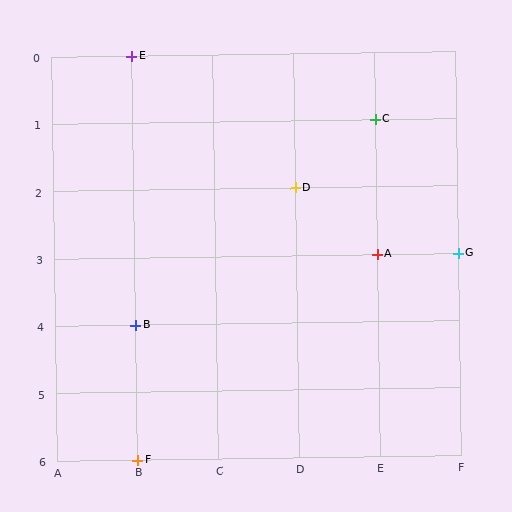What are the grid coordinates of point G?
Point G is at grid coordinates (F, 3).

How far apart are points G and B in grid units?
Points G and B are 4 columns and 1 row apart (about 4.1 grid units diagonally).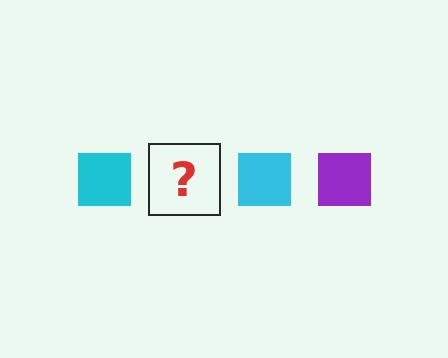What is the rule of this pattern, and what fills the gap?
The rule is that the pattern cycles through cyan, purple squares. The gap should be filled with a purple square.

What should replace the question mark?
The question mark should be replaced with a purple square.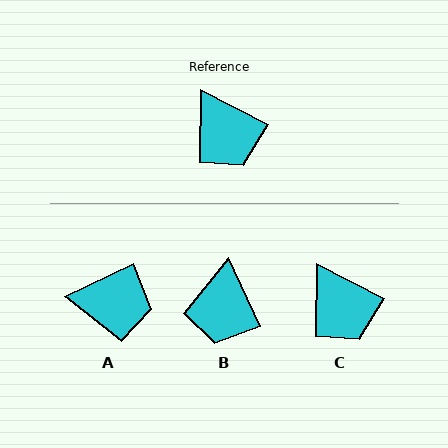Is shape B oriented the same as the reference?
No, it is off by about 38 degrees.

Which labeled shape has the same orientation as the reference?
C.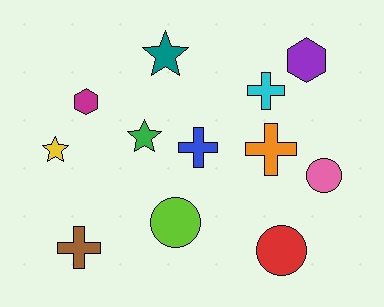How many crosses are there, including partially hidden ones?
There are 4 crosses.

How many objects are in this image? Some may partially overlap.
There are 12 objects.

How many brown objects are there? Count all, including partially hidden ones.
There is 1 brown object.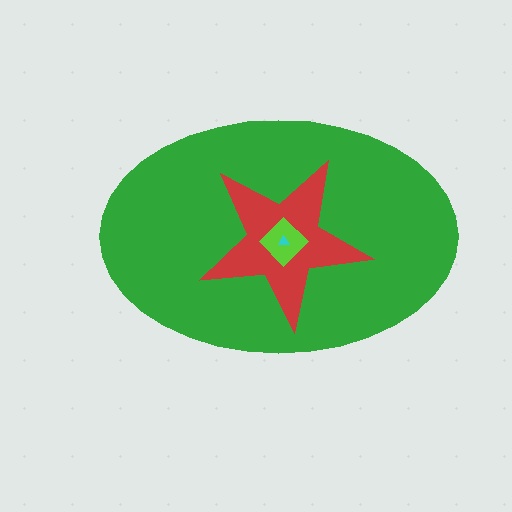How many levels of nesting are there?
4.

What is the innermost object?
The cyan triangle.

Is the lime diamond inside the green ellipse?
Yes.